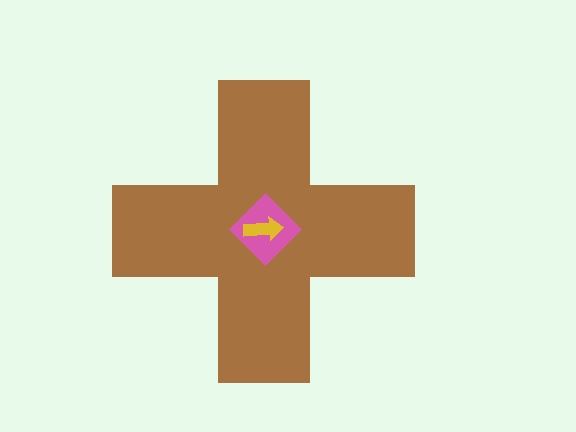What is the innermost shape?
The yellow arrow.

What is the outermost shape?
The brown cross.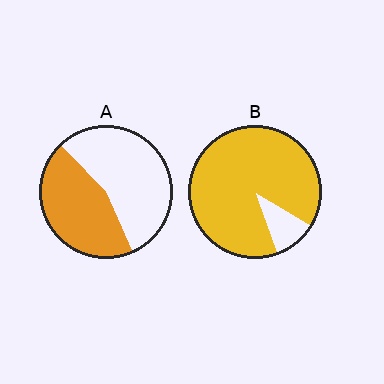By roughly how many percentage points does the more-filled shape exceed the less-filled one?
By roughly 45 percentage points (B over A).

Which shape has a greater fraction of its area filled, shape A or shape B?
Shape B.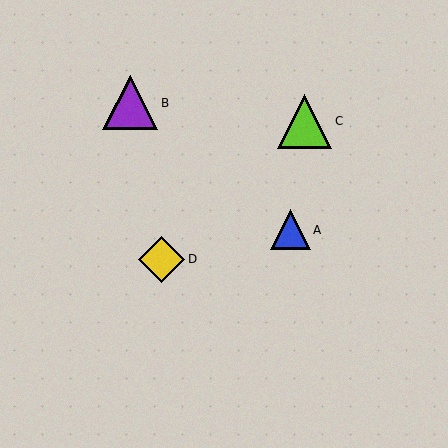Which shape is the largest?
The purple triangle (labeled B) is the largest.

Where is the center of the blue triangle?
The center of the blue triangle is at (290, 230).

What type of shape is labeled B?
Shape B is a purple triangle.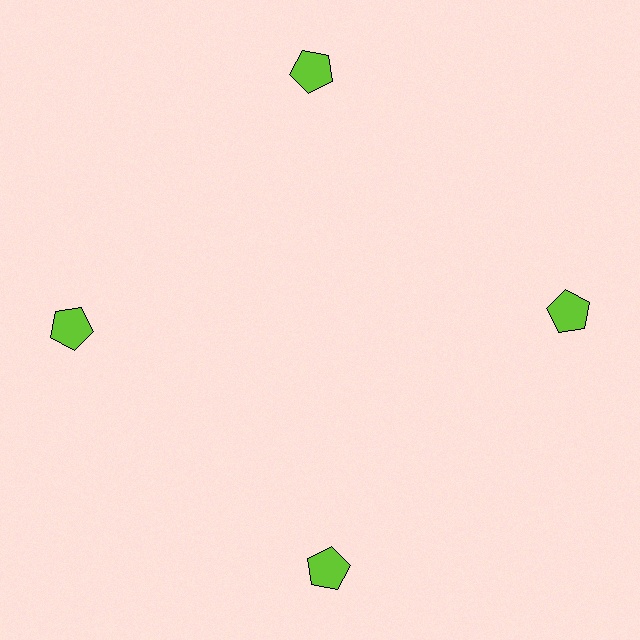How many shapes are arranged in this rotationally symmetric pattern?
There are 4 shapes, arranged in 4 groups of 1.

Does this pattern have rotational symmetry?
Yes, this pattern has 4-fold rotational symmetry. It looks the same after rotating 90 degrees around the center.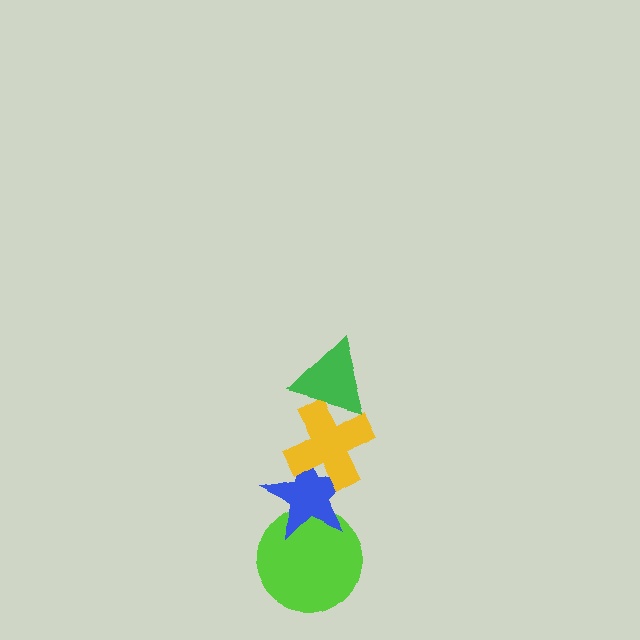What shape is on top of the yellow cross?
The green triangle is on top of the yellow cross.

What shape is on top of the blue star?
The yellow cross is on top of the blue star.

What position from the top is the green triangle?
The green triangle is 1st from the top.